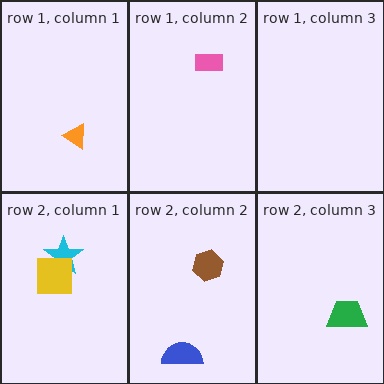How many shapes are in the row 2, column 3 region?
1.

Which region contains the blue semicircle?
The row 2, column 2 region.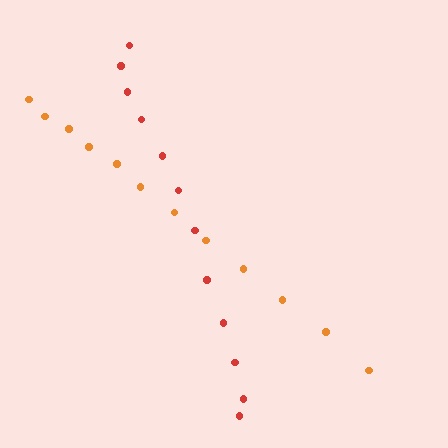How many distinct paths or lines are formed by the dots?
There are 2 distinct paths.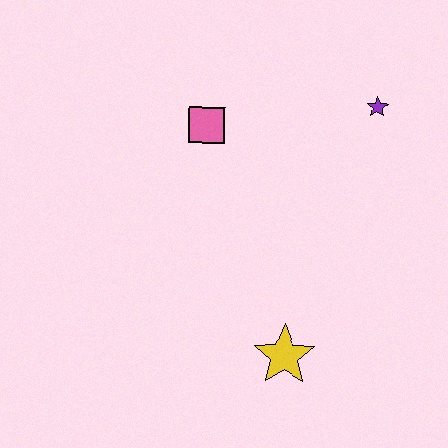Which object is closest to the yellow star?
The pink square is closest to the yellow star.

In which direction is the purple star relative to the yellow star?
The purple star is above the yellow star.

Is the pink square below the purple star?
Yes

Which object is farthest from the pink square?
The yellow star is farthest from the pink square.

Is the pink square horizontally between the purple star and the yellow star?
No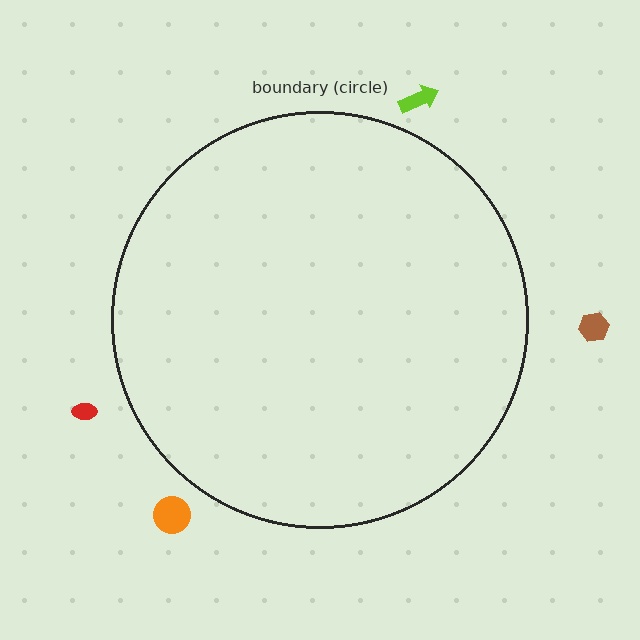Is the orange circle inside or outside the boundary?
Outside.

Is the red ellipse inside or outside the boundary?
Outside.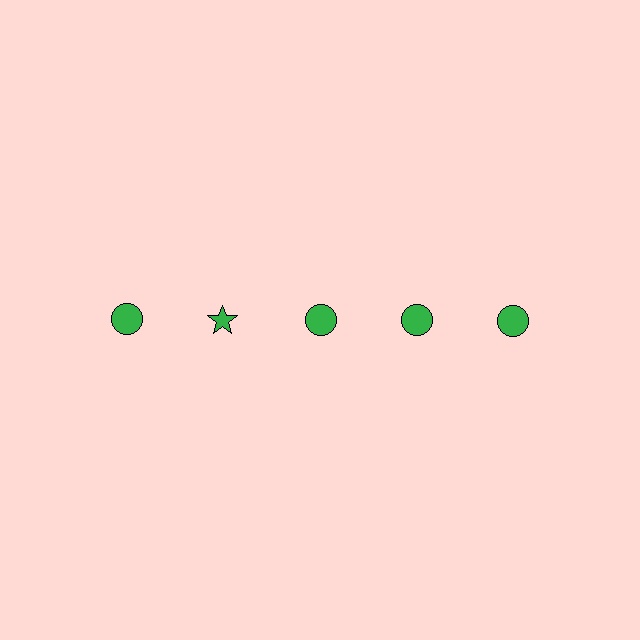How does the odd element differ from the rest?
It has a different shape: star instead of circle.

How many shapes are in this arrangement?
There are 5 shapes arranged in a grid pattern.